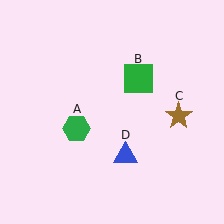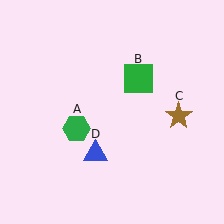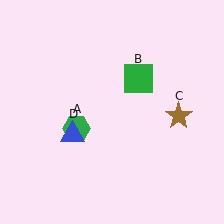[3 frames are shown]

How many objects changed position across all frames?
1 object changed position: blue triangle (object D).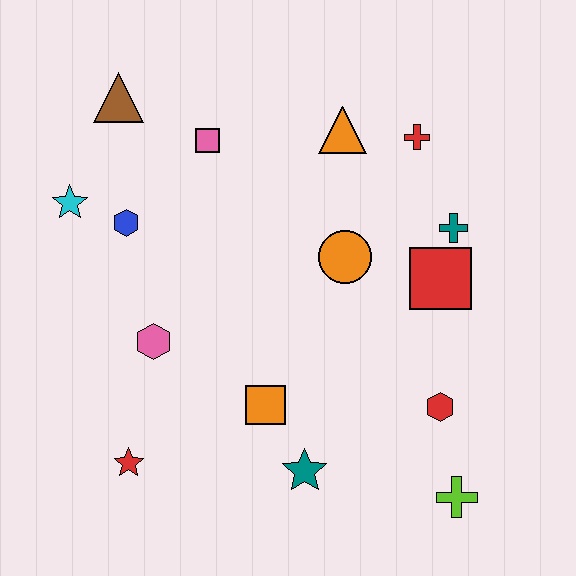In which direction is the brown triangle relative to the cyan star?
The brown triangle is above the cyan star.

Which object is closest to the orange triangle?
The red cross is closest to the orange triangle.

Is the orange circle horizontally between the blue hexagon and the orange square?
No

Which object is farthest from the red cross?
The red star is farthest from the red cross.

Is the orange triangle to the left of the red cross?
Yes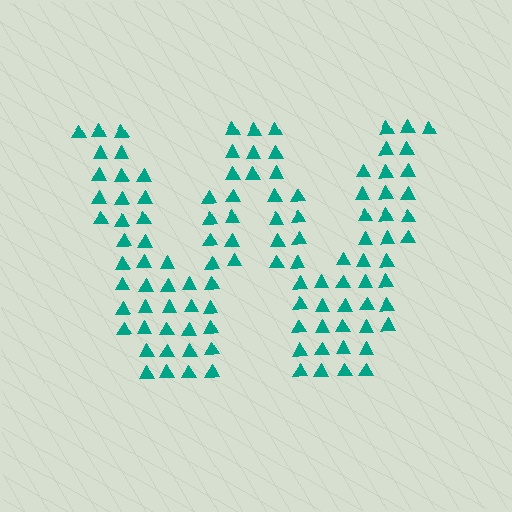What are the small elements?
The small elements are triangles.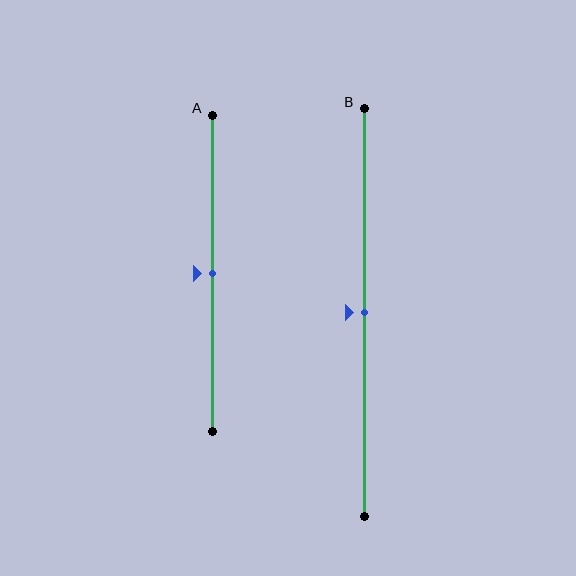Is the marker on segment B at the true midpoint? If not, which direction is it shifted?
Yes, the marker on segment B is at the true midpoint.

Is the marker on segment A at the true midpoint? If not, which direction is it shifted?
Yes, the marker on segment A is at the true midpoint.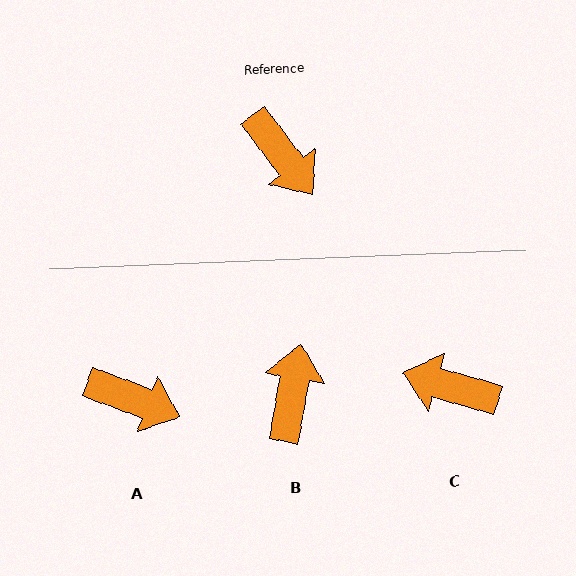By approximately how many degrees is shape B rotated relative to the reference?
Approximately 133 degrees counter-clockwise.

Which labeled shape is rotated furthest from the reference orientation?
C, about 143 degrees away.